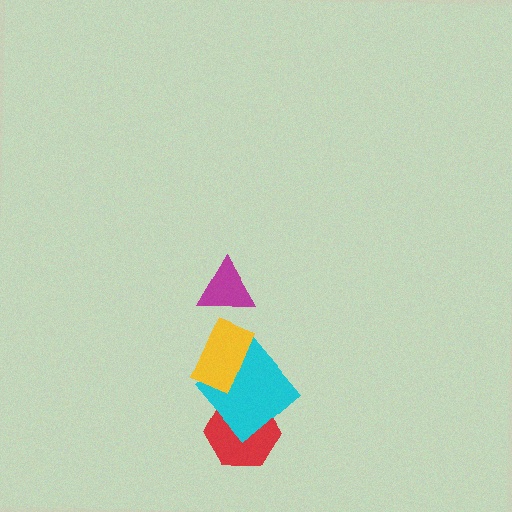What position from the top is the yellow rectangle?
The yellow rectangle is 2nd from the top.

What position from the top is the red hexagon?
The red hexagon is 4th from the top.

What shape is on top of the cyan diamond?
The yellow rectangle is on top of the cyan diamond.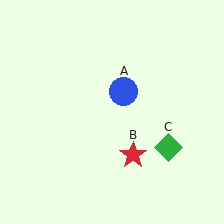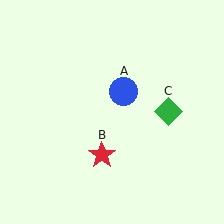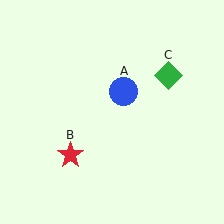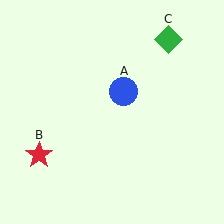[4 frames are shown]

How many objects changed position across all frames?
2 objects changed position: red star (object B), green diamond (object C).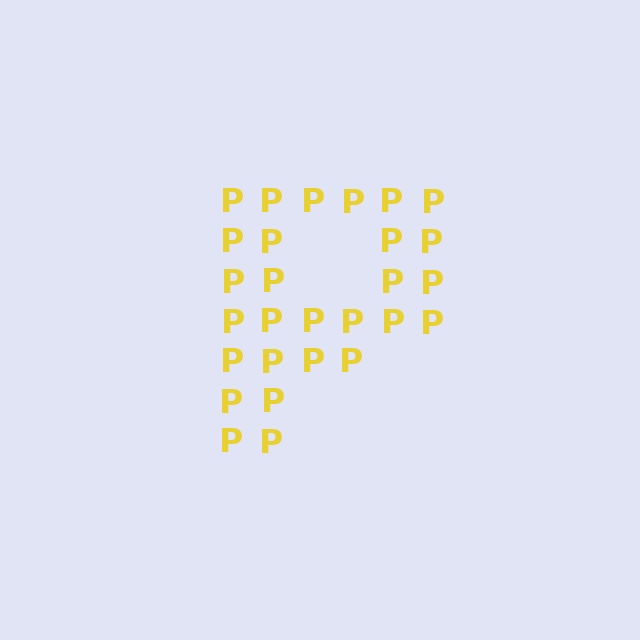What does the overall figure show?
The overall figure shows the letter P.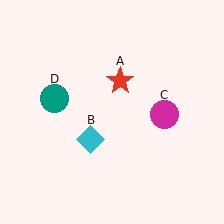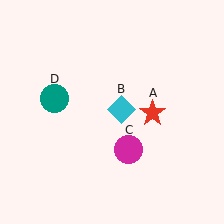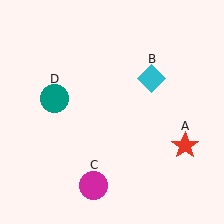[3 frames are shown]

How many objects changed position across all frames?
3 objects changed position: red star (object A), cyan diamond (object B), magenta circle (object C).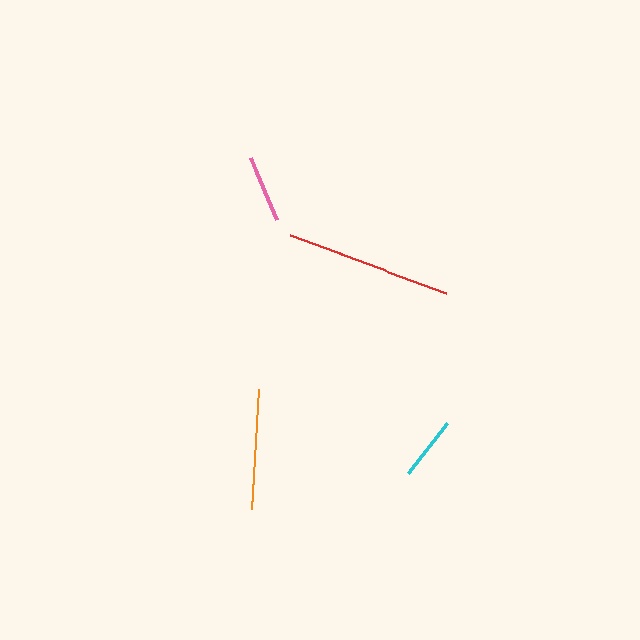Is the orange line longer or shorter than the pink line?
The orange line is longer than the pink line.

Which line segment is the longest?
The red line is the longest at approximately 167 pixels.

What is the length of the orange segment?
The orange segment is approximately 121 pixels long.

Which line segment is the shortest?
The cyan line is the shortest at approximately 64 pixels.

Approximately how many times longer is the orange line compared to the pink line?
The orange line is approximately 1.8 times the length of the pink line.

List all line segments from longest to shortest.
From longest to shortest: red, orange, pink, cyan.